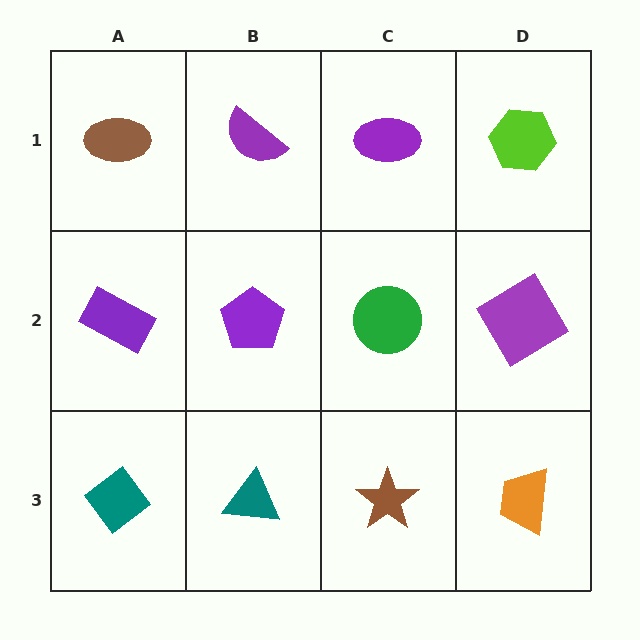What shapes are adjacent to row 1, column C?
A green circle (row 2, column C), a purple semicircle (row 1, column B), a lime hexagon (row 1, column D).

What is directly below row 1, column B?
A purple pentagon.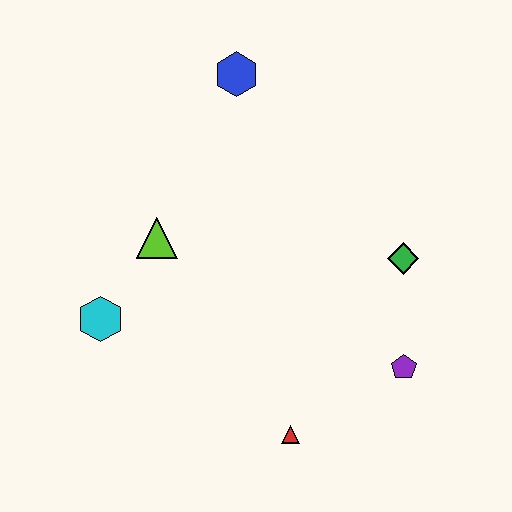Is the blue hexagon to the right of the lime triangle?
Yes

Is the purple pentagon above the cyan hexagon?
No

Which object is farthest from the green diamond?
The cyan hexagon is farthest from the green diamond.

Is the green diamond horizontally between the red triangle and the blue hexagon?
No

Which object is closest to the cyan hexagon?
The lime triangle is closest to the cyan hexagon.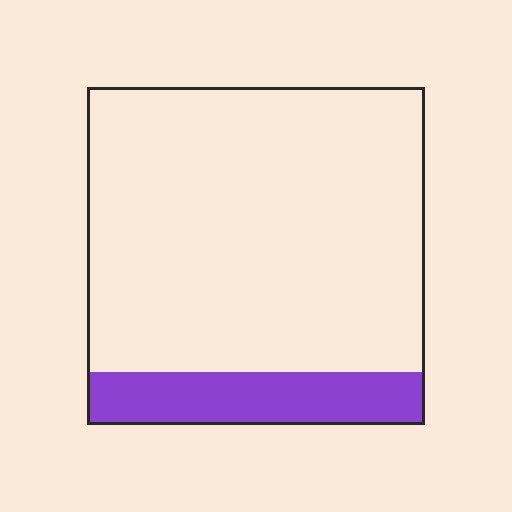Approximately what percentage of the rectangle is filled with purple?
Approximately 15%.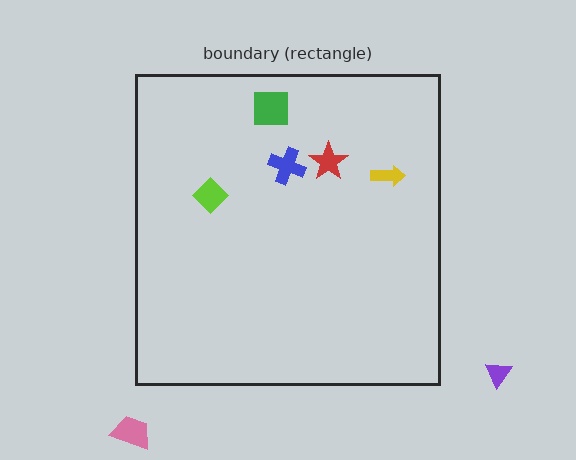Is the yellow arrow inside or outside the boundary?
Inside.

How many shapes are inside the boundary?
5 inside, 2 outside.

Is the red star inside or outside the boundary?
Inside.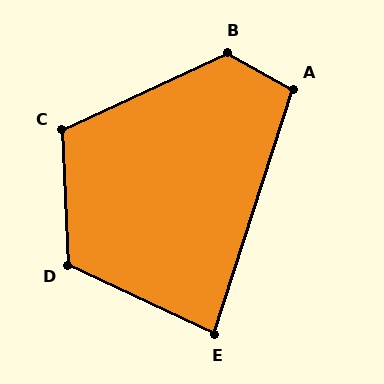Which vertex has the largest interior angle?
B, at approximately 125 degrees.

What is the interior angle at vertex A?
Approximately 102 degrees (obtuse).